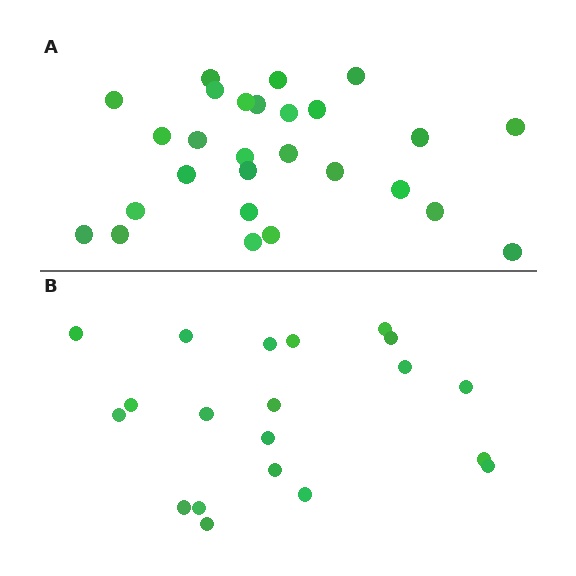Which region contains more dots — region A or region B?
Region A (the top region) has more dots.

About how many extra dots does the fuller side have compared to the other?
Region A has roughly 8 or so more dots than region B.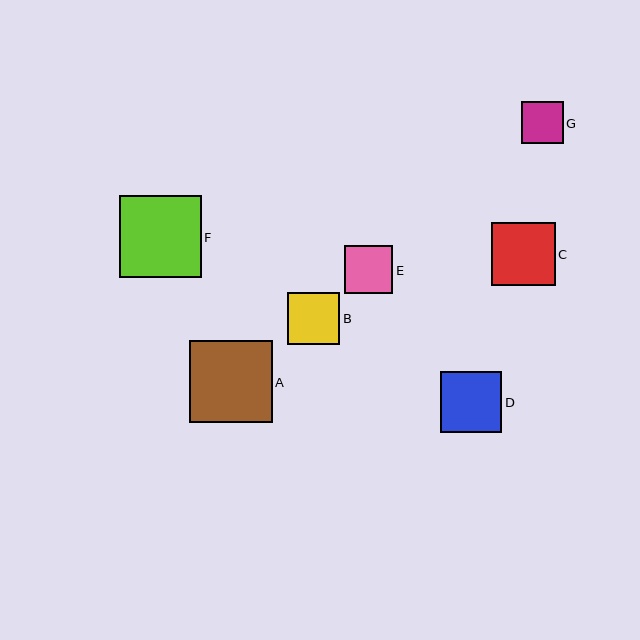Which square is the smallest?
Square G is the smallest with a size of approximately 42 pixels.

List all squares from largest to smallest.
From largest to smallest: A, F, C, D, B, E, G.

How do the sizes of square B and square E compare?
Square B and square E are approximately the same size.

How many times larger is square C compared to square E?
Square C is approximately 1.3 times the size of square E.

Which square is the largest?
Square A is the largest with a size of approximately 83 pixels.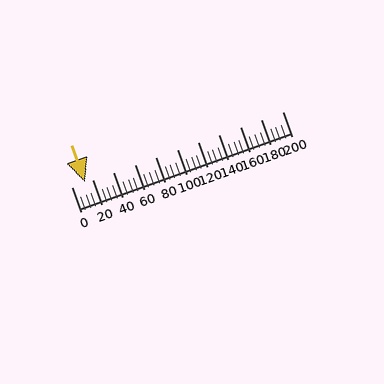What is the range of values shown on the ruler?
The ruler shows values from 0 to 200.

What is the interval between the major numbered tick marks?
The major tick marks are spaced 20 units apart.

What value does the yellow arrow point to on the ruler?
The yellow arrow points to approximately 13.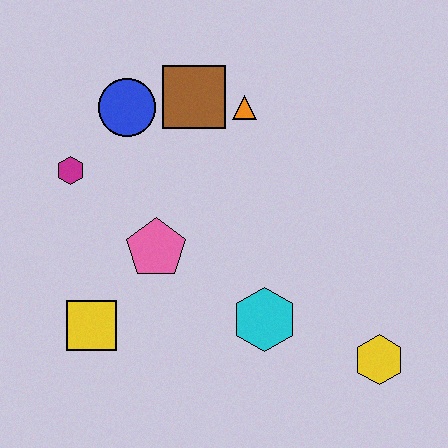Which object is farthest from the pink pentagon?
The yellow hexagon is farthest from the pink pentagon.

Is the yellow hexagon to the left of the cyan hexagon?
No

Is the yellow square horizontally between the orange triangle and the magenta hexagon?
Yes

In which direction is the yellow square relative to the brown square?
The yellow square is below the brown square.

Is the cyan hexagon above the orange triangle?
No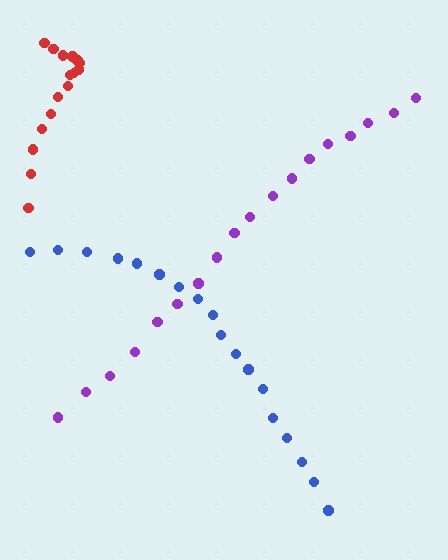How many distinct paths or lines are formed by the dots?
There are 3 distinct paths.